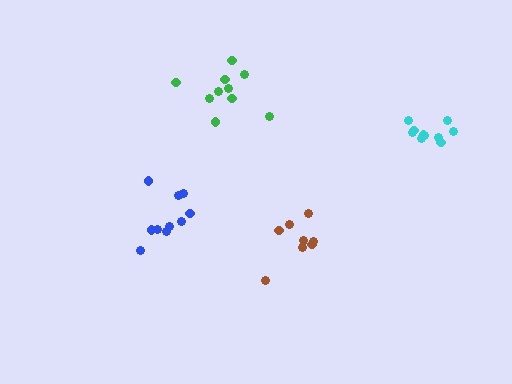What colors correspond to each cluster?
The clusters are colored: brown, blue, green, cyan.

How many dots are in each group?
Group 1: 8 dots, Group 2: 10 dots, Group 3: 10 dots, Group 4: 10 dots (38 total).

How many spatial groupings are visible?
There are 4 spatial groupings.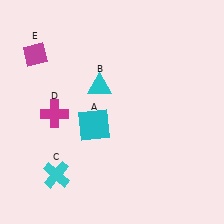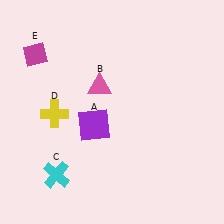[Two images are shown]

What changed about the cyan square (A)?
In Image 1, A is cyan. In Image 2, it changed to purple.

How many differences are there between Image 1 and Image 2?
There are 3 differences between the two images.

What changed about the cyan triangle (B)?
In Image 1, B is cyan. In Image 2, it changed to pink.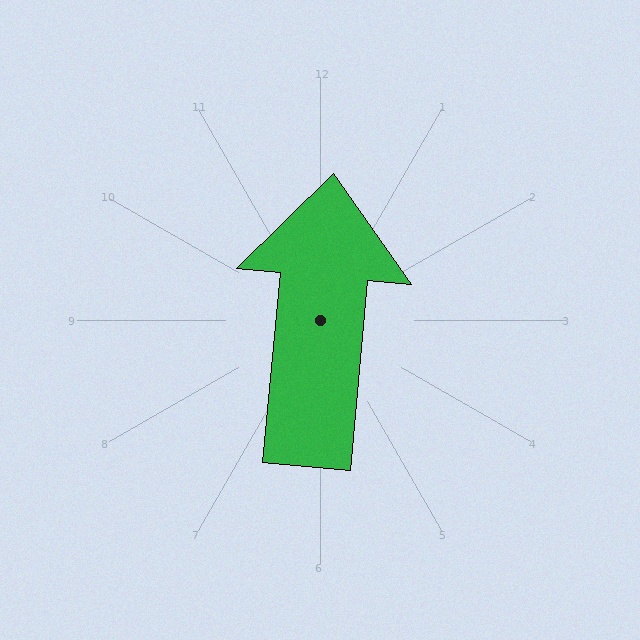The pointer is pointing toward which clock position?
Roughly 12 o'clock.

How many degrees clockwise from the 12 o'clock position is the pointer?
Approximately 5 degrees.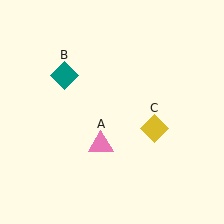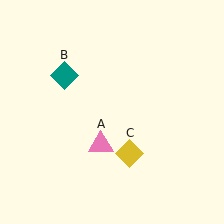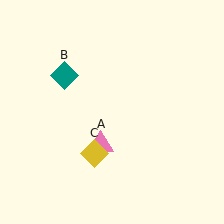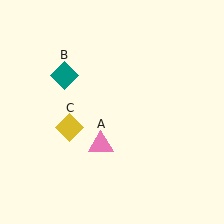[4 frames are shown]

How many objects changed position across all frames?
1 object changed position: yellow diamond (object C).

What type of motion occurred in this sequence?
The yellow diamond (object C) rotated clockwise around the center of the scene.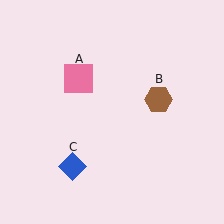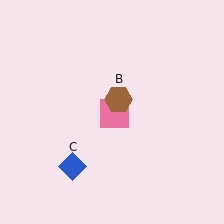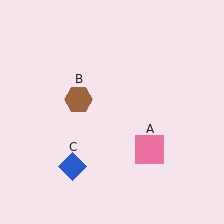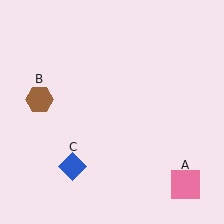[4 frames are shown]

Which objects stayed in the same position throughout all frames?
Blue diamond (object C) remained stationary.